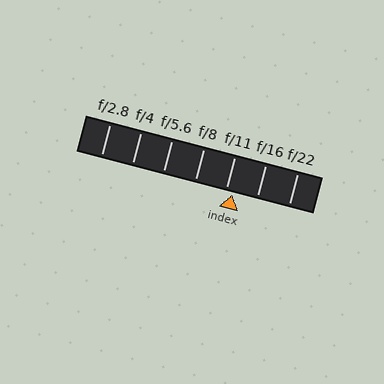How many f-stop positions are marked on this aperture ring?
There are 7 f-stop positions marked.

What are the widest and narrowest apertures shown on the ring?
The widest aperture shown is f/2.8 and the narrowest is f/22.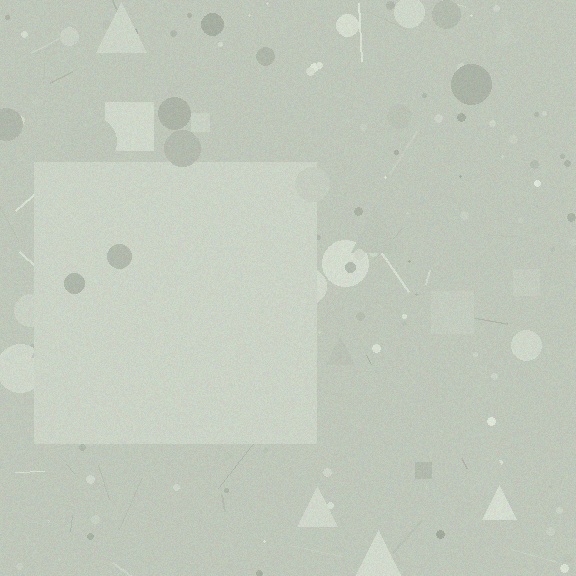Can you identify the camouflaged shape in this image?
The camouflaged shape is a square.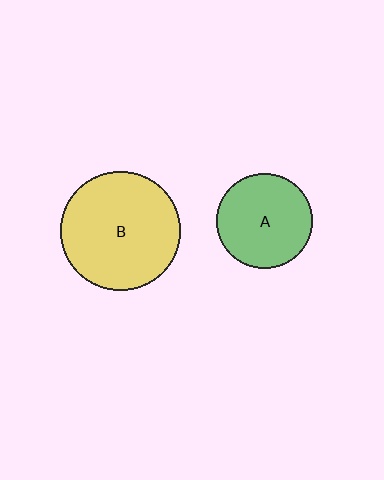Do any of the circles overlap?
No, none of the circles overlap.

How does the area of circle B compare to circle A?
Approximately 1.6 times.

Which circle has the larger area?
Circle B (yellow).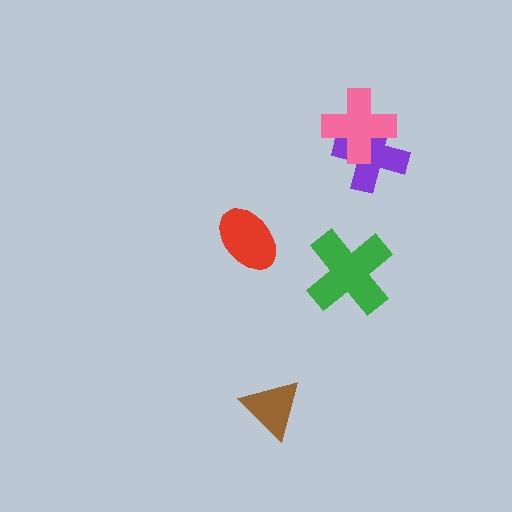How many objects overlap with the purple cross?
1 object overlaps with the purple cross.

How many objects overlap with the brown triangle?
0 objects overlap with the brown triangle.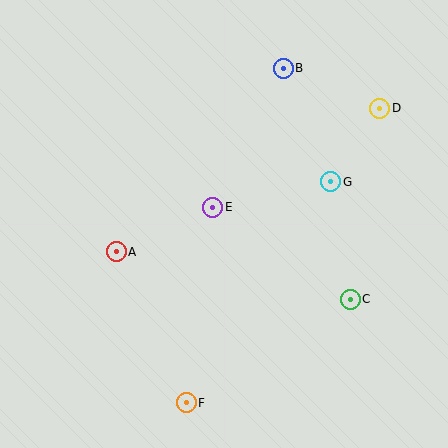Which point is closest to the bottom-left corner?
Point F is closest to the bottom-left corner.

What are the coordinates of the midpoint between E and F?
The midpoint between E and F is at (200, 305).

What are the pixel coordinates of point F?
Point F is at (186, 403).